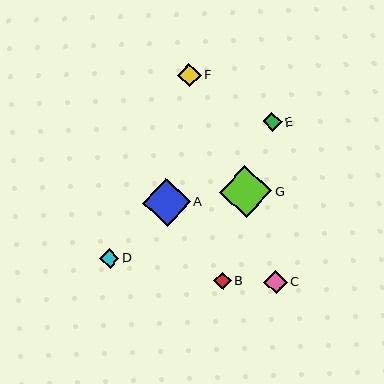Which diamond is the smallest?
Diamond B is the smallest with a size of approximately 17 pixels.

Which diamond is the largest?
Diamond G is the largest with a size of approximately 53 pixels.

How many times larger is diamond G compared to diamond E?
Diamond G is approximately 2.8 times the size of diamond E.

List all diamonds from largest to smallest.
From largest to smallest: G, A, F, C, D, E, B.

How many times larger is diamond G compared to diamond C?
Diamond G is approximately 2.3 times the size of diamond C.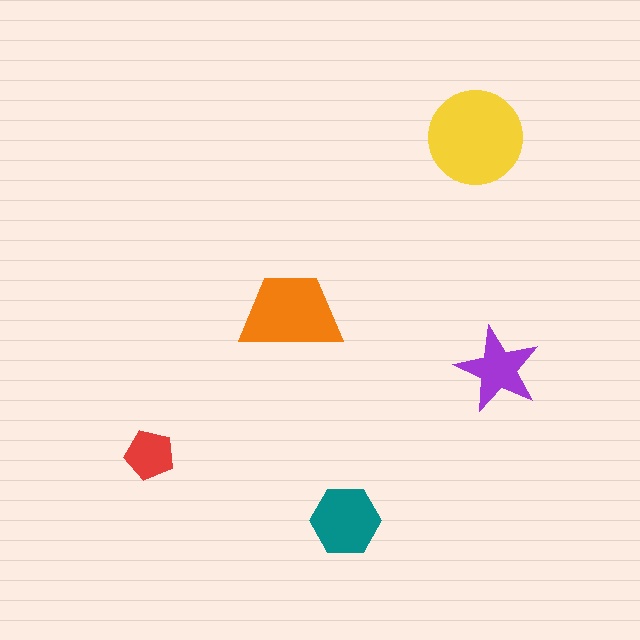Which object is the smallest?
The red pentagon.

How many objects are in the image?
There are 5 objects in the image.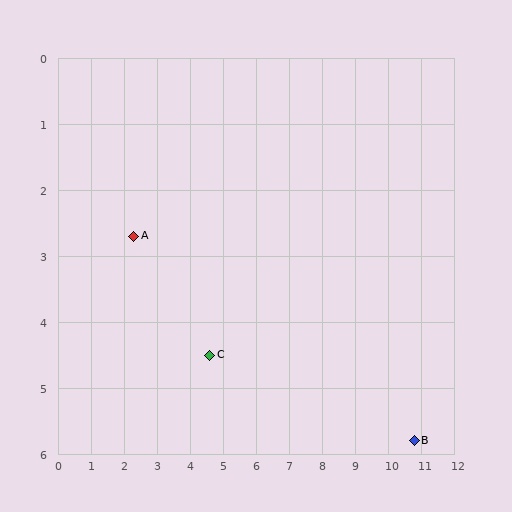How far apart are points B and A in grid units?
Points B and A are about 9.0 grid units apart.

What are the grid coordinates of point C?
Point C is at approximately (4.6, 4.5).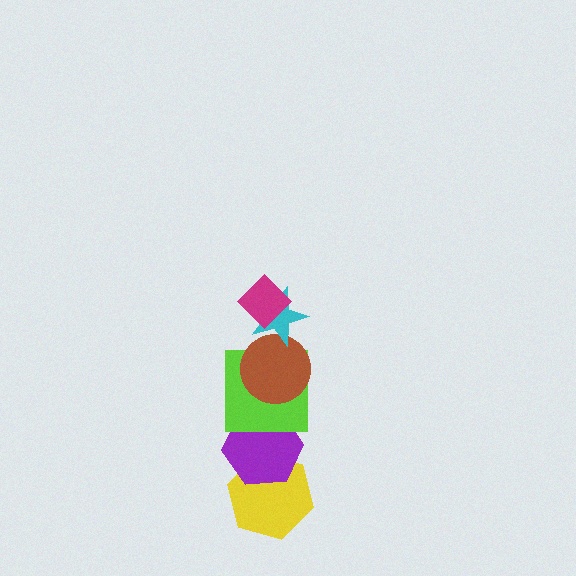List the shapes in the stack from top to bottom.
From top to bottom: the magenta diamond, the cyan star, the brown circle, the lime square, the purple hexagon, the yellow hexagon.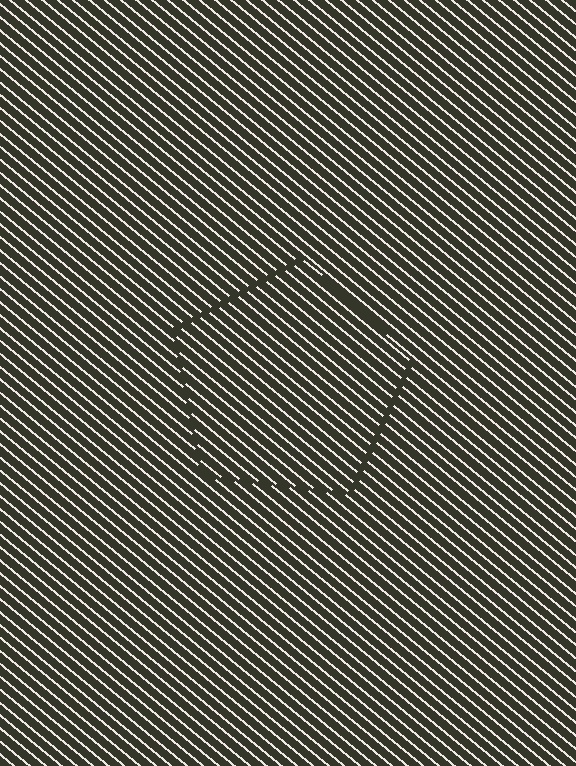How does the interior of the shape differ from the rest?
The interior of the shape contains the same grating, shifted by half a period — the contour is defined by the phase discontinuity where line-ends from the inner and outer gratings abut.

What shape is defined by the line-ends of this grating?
An illusory pentagon. The interior of the shape contains the same grating, shifted by half a period — the contour is defined by the phase discontinuity where line-ends from the inner and outer gratings abut.